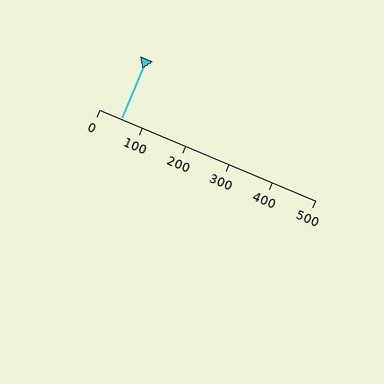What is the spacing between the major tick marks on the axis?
The major ticks are spaced 100 apart.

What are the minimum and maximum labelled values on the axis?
The axis runs from 0 to 500.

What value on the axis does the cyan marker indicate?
The marker indicates approximately 50.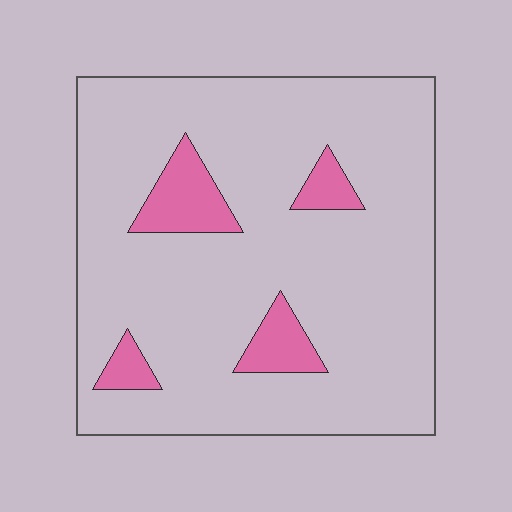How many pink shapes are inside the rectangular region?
4.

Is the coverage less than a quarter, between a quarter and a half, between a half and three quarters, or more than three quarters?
Less than a quarter.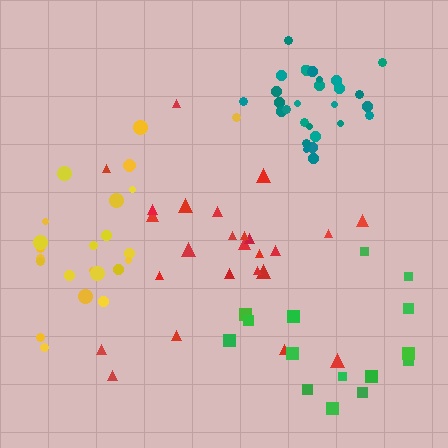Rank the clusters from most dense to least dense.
teal, yellow, red, green.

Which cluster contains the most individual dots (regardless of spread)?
Teal (28).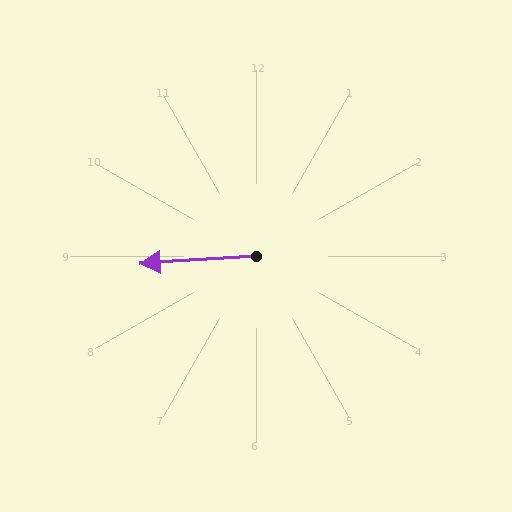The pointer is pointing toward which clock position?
Roughly 9 o'clock.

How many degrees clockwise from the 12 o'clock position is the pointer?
Approximately 266 degrees.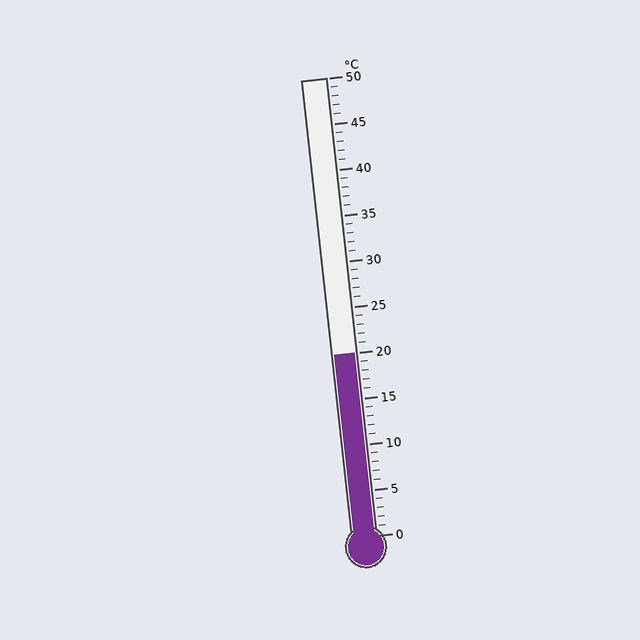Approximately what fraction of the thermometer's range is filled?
The thermometer is filled to approximately 40% of its range.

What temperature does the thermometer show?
The thermometer shows approximately 20°C.